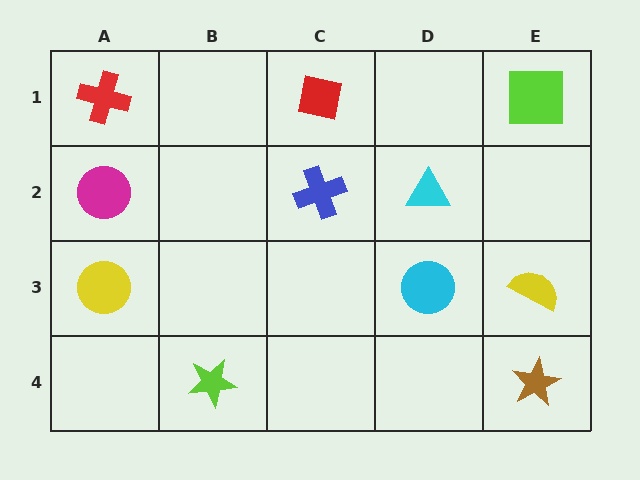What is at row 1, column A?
A red cross.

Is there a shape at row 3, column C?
No, that cell is empty.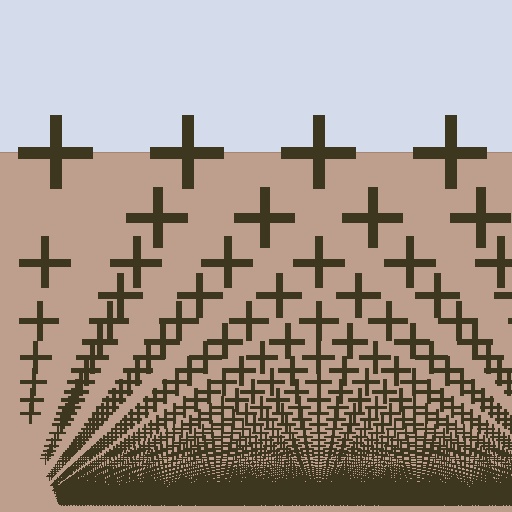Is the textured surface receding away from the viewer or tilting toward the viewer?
The surface appears to tilt toward the viewer. Texture elements get larger and sparser toward the top.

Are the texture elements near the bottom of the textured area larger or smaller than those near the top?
Smaller. The gradient is inverted — elements near the bottom are smaller and denser.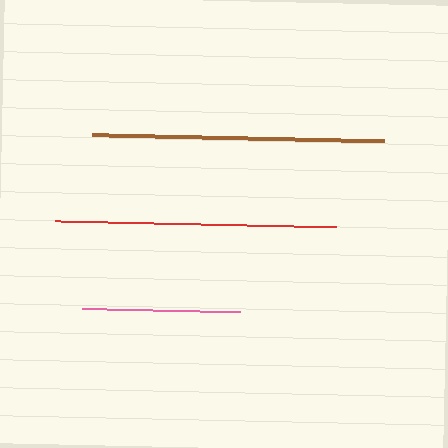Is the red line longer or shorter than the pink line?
The red line is longer than the pink line.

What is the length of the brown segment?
The brown segment is approximately 292 pixels long.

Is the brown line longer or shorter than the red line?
The brown line is longer than the red line.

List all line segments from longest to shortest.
From longest to shortest: brown, red, pink.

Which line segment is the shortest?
The pink line is the shortest at approximately 157 pixels.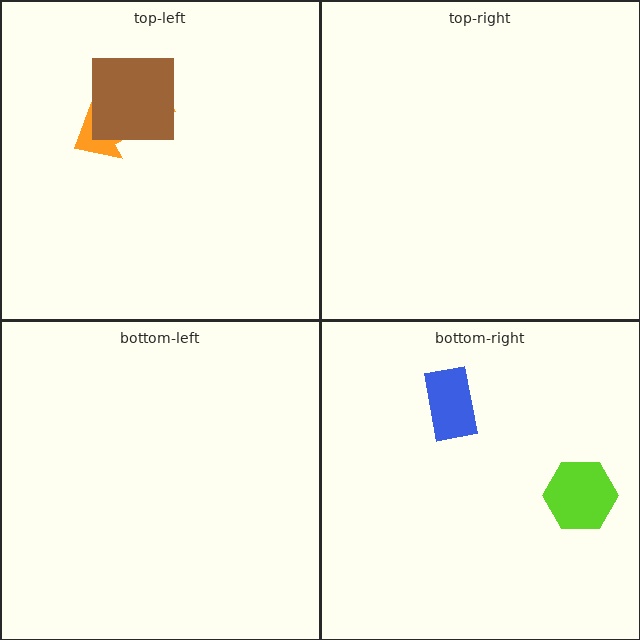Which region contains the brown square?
The top-left region.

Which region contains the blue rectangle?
The bottom-right region.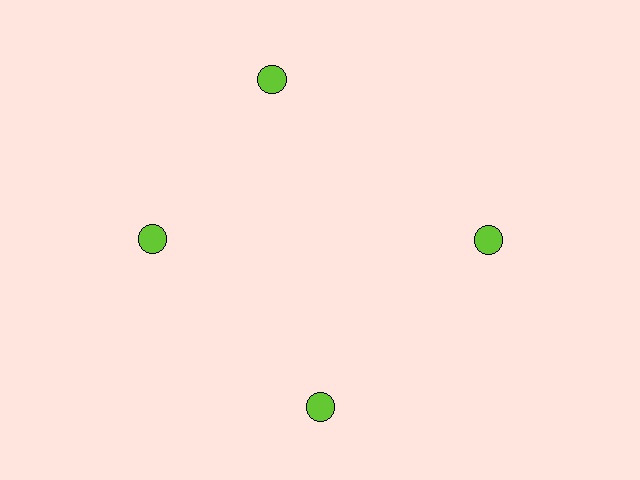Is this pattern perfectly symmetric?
No. The 4 lime circles are arranged in a ring, but one element near the 12 o'clock position is rotated out of alignment along the ring, breaking the 4-fold rotational symmetry.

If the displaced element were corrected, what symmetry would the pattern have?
It would have 4-fold rotational symmetry — the pattern would map onto itself every 90 degrees.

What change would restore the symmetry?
The symmetry would be restored by rotating it back into even spacing with its neighbors so that all 4 circles sit at equal angles and equal distance from the center.